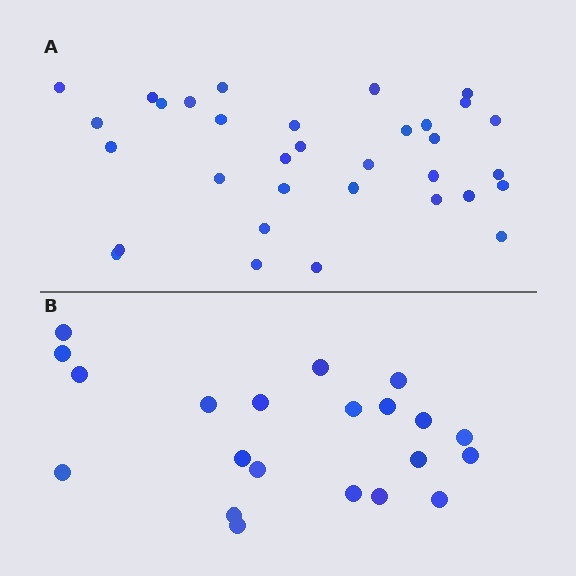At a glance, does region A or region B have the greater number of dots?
Region A (the top region) has more dots.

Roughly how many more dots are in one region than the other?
Region A has roughly 12 or so more dots than region B.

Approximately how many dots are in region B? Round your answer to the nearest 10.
About 20 dots. (The exact count is 21, which rounds to 20.)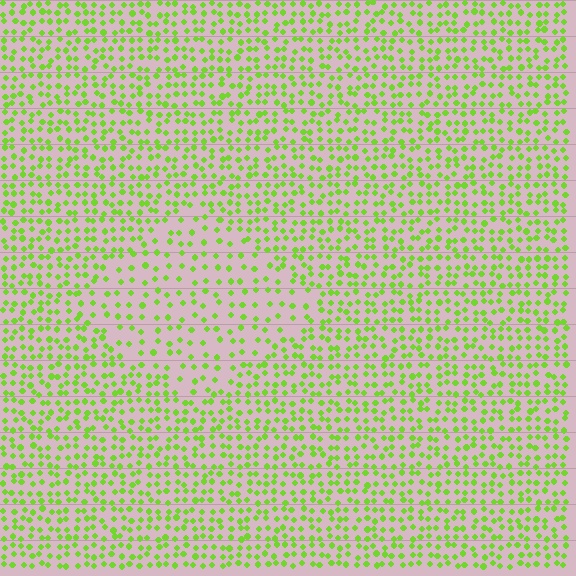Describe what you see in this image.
The image contains small lime elements arranged at two different densities. A diamond-shaped region is visible where the elements are less densely packed than the surrounding area.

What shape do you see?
I see a diamond.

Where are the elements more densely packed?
The elements are more densely packed outside the diamond boundary.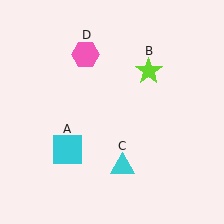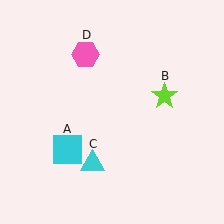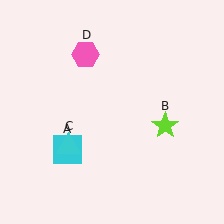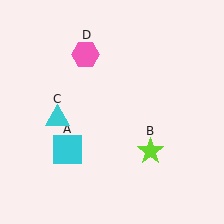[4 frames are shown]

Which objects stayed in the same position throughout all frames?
Cyan square (object A) and pink hexagon (object D) remained stationary.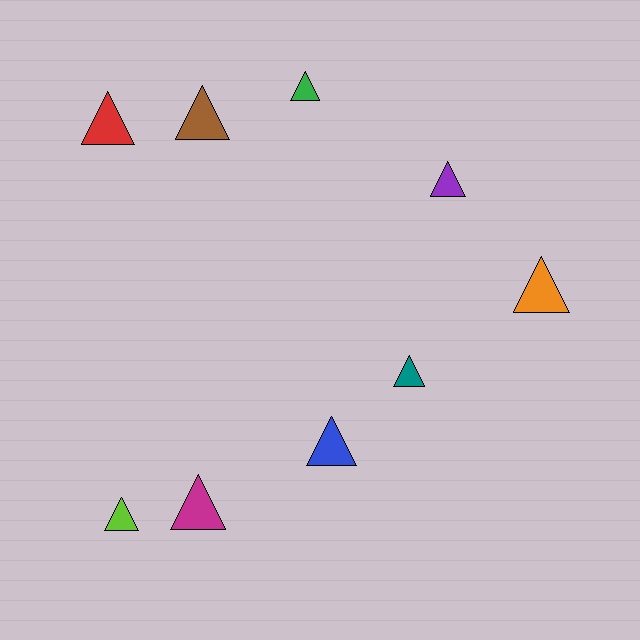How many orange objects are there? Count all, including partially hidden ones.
There is 1 orange object.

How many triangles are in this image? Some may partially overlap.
There are 9 triangles.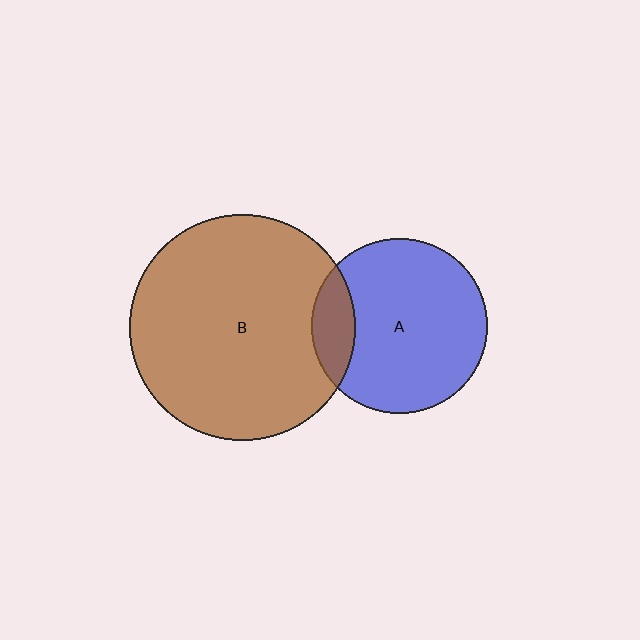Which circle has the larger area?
Circle B (brown).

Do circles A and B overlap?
Yes.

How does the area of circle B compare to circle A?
Approximately 1.7 times.